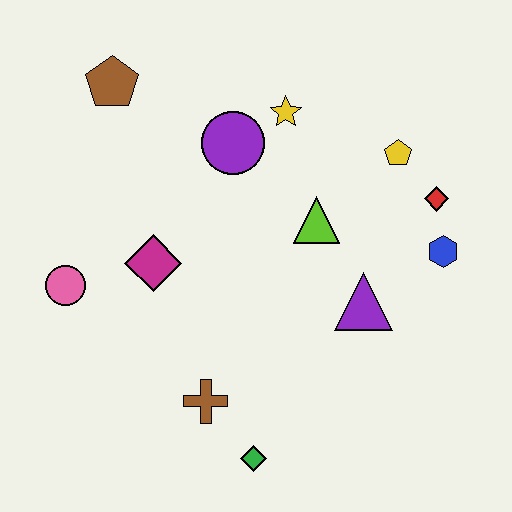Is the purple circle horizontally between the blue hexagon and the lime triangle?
No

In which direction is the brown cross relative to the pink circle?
The brown cross is to the right of the pink circle.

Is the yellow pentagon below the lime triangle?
No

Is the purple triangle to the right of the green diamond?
Yes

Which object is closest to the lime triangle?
The purple triangle is closest to the lime triangle.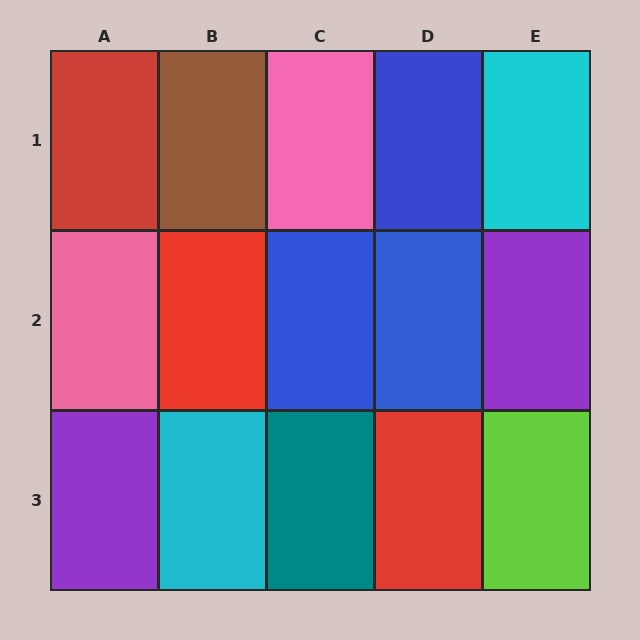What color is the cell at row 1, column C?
Pink.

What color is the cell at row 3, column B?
Cyan.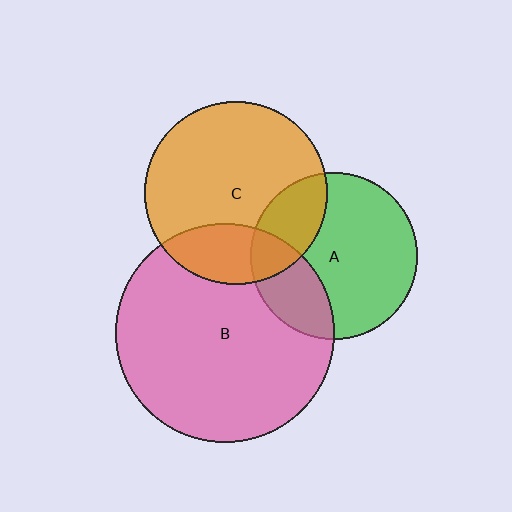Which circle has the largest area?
Circle B (pink).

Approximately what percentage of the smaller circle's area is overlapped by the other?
Approximately 25%.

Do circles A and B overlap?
Yes.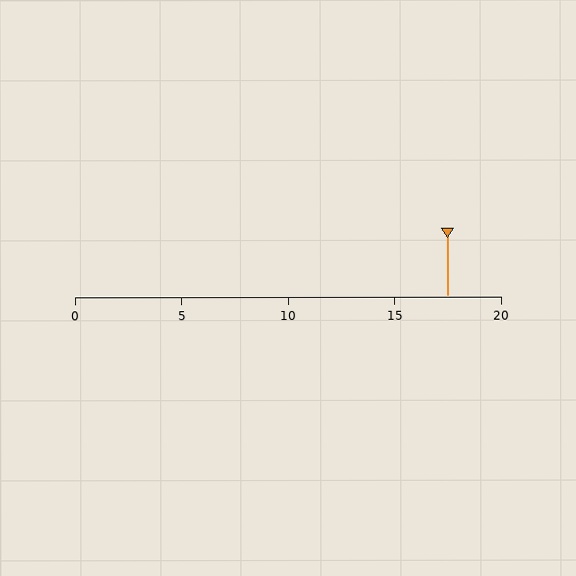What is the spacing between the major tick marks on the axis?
The major ticks are spaced 5 apart.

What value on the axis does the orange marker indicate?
The marker indicates approximately 17.5.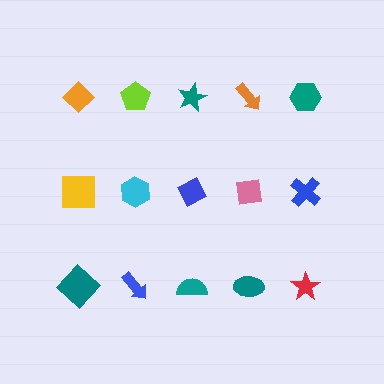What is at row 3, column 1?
A teal diamond.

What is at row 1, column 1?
An orange diamond.